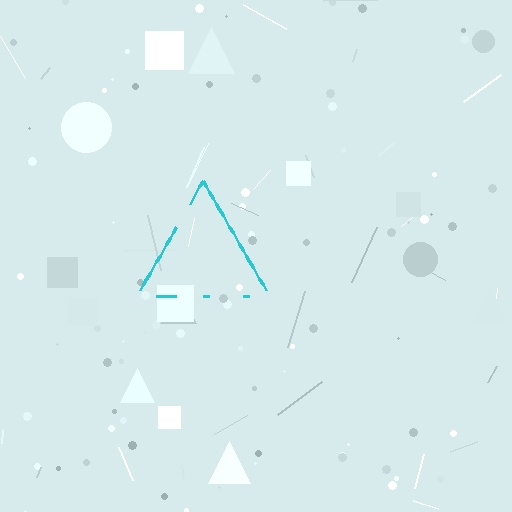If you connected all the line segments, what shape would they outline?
They would outline a triangle.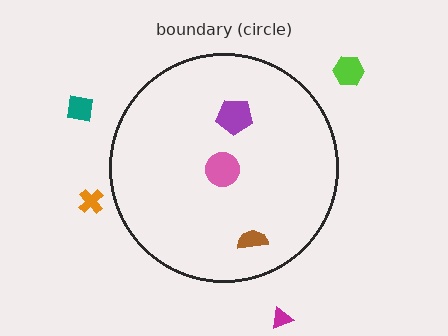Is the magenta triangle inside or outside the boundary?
Outside.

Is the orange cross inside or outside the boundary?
Outside.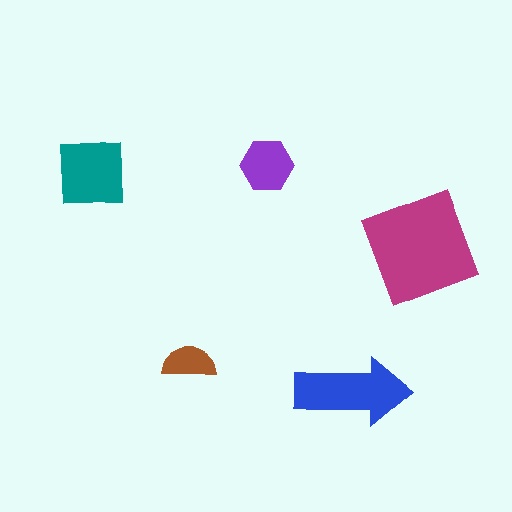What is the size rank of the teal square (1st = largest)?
3rd.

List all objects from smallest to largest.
The brown semicircle, the purple hexagon, the teal square, the blue arrow, the magenta diamond.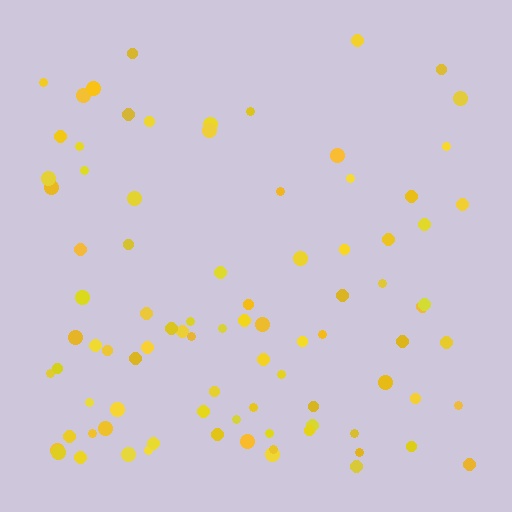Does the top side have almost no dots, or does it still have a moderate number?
Still a moderate number, just noticeably fewer than the bottom.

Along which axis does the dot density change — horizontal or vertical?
Vertical.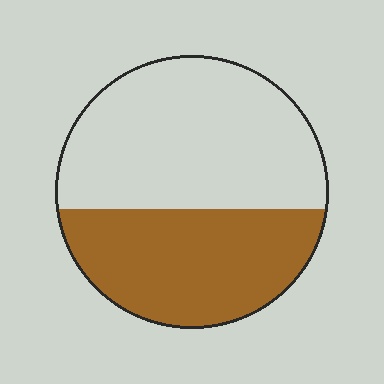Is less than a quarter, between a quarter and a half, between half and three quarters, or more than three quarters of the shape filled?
Between a quarter and a half.